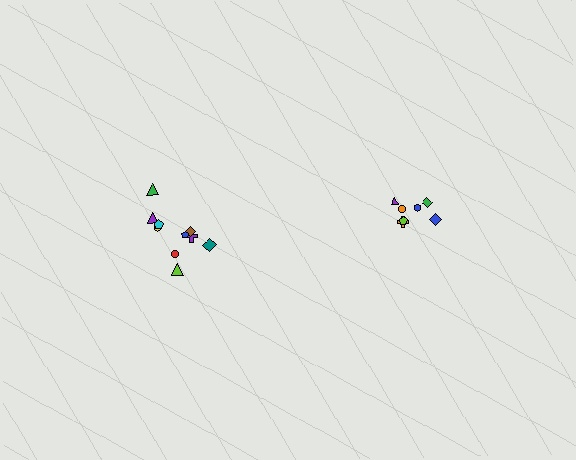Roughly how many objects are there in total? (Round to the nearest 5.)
Roughly 15 objects in total.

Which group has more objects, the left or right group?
The left group.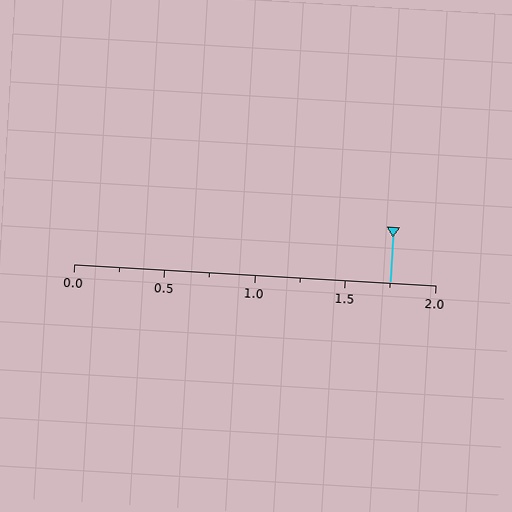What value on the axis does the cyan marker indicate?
The marker indicates approximately 1.75.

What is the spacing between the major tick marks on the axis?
The major ticks are spaced 0.5 apart.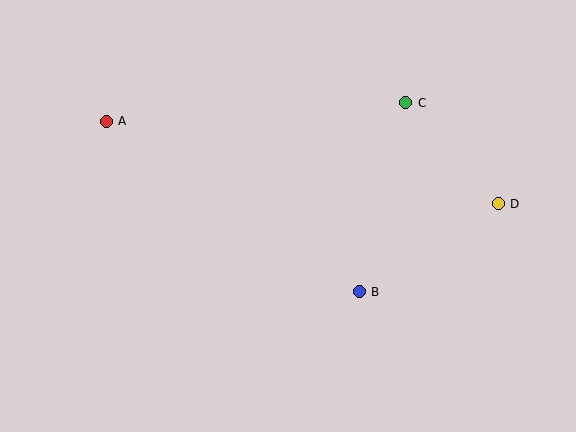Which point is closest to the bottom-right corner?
Point D is closest to the bottom-right corner.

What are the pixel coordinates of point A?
Point A is at (106, 122).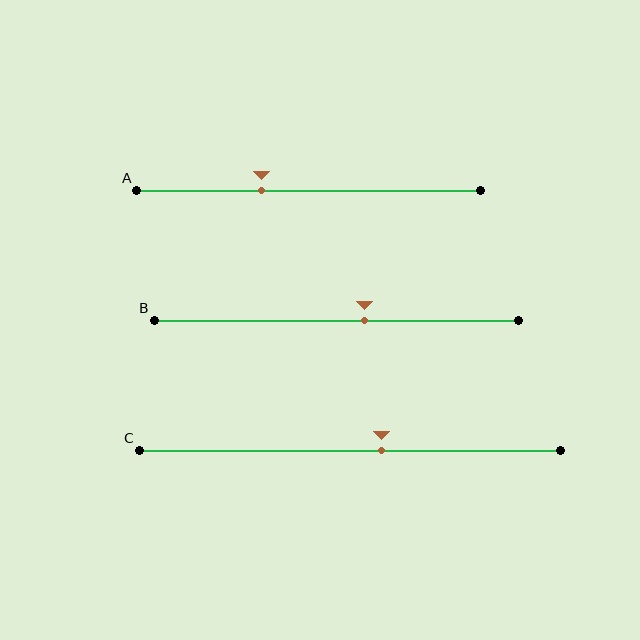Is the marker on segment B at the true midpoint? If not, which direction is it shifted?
No, the marker on segment B is shifted to the right by about 8% of the segment length.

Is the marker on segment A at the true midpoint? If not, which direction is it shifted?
No, the marker on segment A is shifted to the left by about 14% of the segment length.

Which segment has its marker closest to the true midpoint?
Segment B has its marker closest to the true midpoint.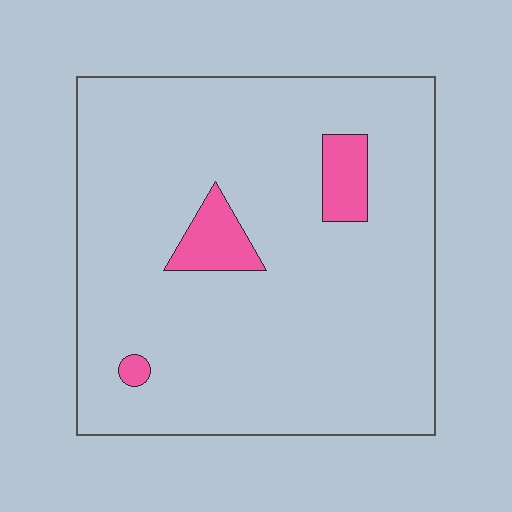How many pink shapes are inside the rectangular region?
3.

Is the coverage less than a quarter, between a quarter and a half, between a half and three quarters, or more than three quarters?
Less than a quarter.